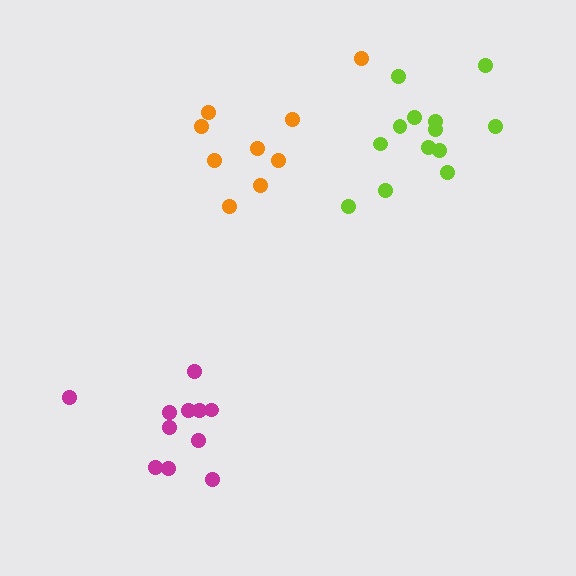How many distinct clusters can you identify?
There are 3 distinct clusters.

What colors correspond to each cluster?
The clusters are colored: magenta, lime, orange.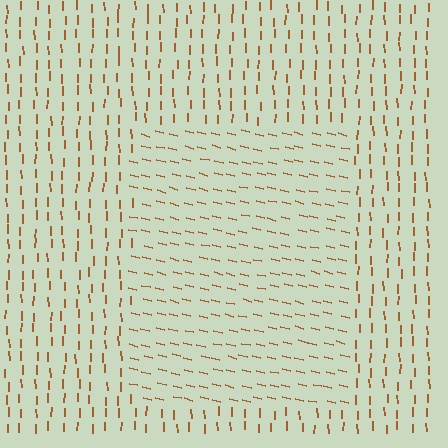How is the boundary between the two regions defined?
The boundary is defined purely by a change in line orientation (approximately 76 degrees difference). All lines are the same color and thickness.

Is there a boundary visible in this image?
Yes, there is a texture boundary formed by a change in line orientation.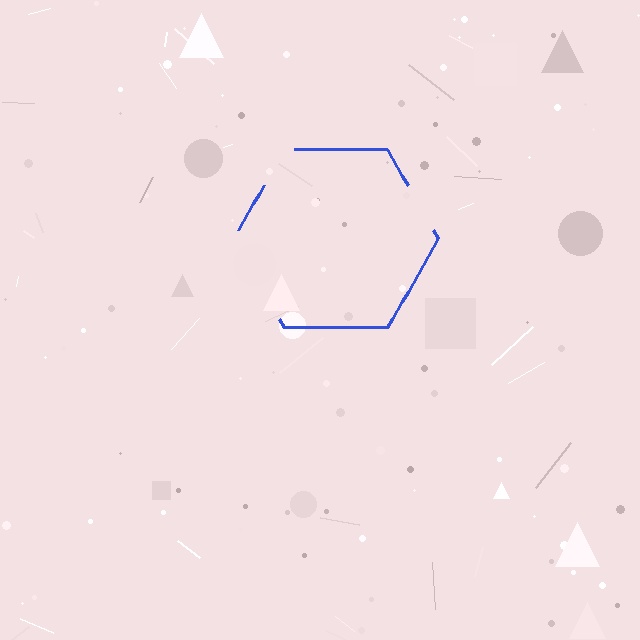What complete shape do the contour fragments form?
The contour fragments form a hexagon.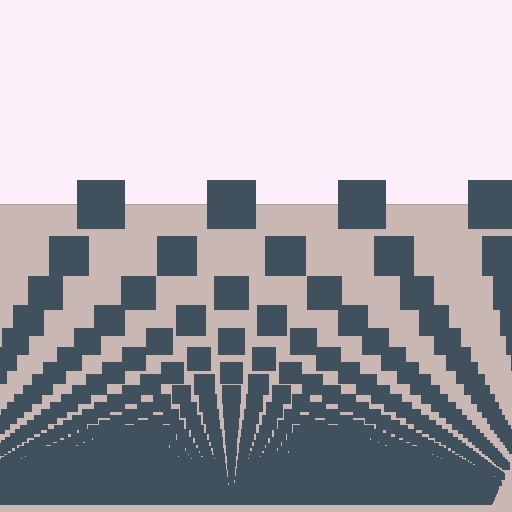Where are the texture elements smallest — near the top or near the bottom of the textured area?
Near the bottom.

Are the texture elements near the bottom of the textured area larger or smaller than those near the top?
Smaller. The gradient is inverted — elements near the bottom are smaller and denser.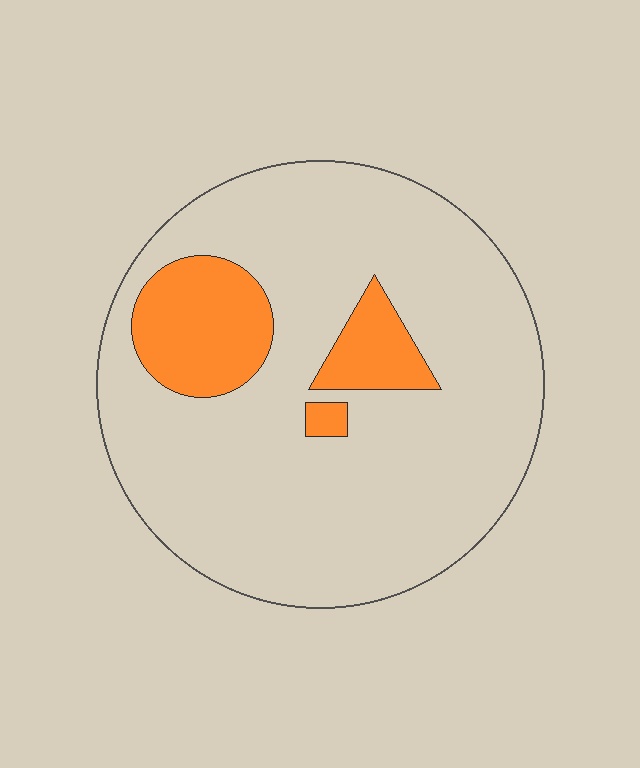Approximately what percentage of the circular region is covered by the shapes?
Approximately 15%.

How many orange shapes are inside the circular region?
3.